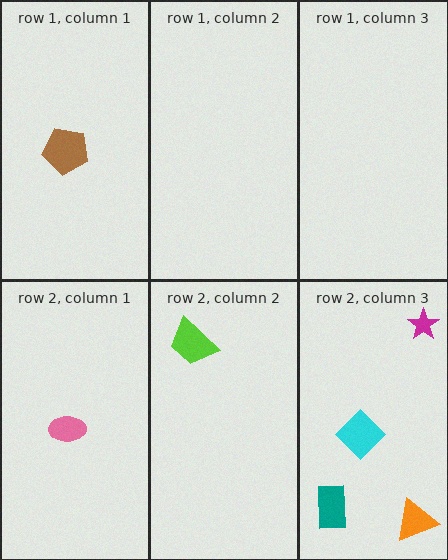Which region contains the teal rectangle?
The row 2, column 3 region.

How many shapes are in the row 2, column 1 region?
1.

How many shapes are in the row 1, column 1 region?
1.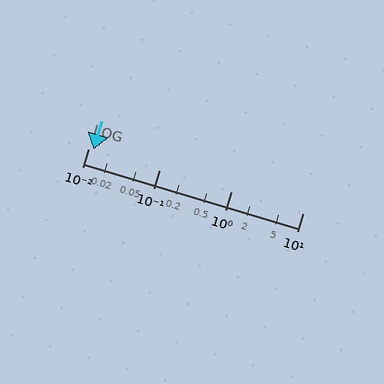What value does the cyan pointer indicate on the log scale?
The pointer indicates approximately 0.012.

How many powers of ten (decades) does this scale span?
The scale spans 3 decades, from 0.01 to 10.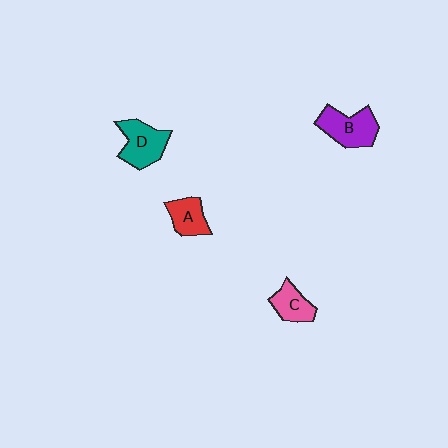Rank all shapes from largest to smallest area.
From largest to smallest: B (purple), D (teal), C (pink), A (red).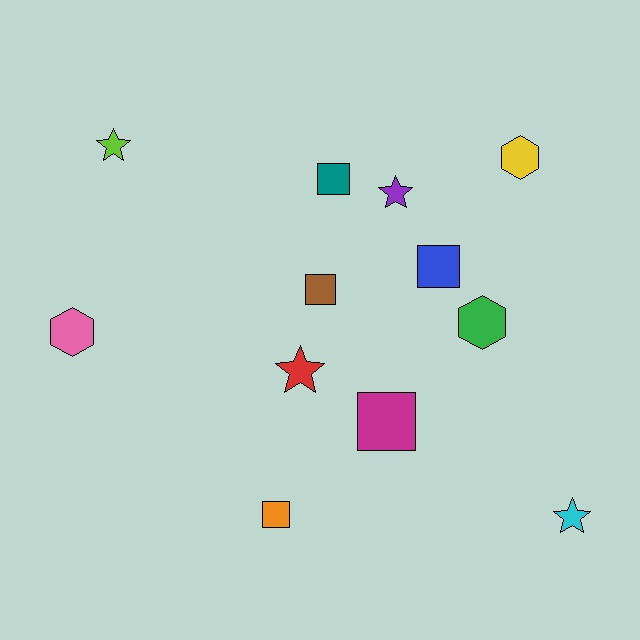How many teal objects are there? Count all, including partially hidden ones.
There is 1 teal object.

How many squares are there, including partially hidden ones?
There are 5 squares.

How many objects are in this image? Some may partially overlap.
There are 12 objects.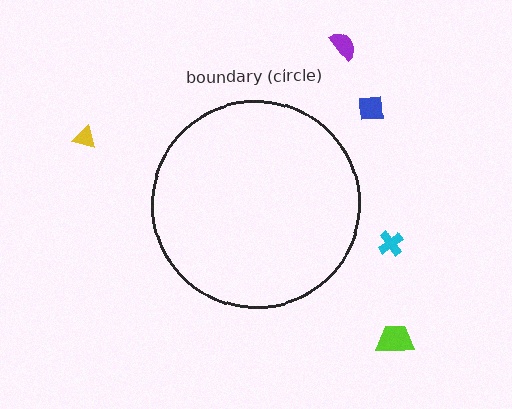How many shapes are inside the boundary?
0 inside, 5 outside.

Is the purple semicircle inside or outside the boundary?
Outside.